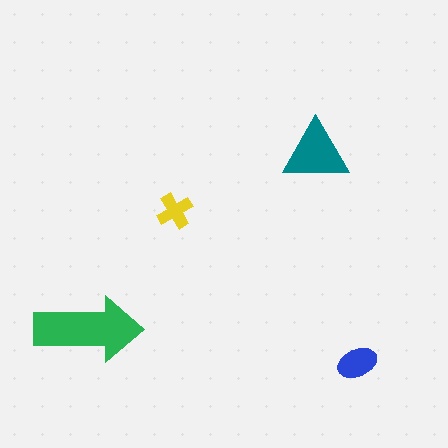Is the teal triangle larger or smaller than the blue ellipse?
Larger.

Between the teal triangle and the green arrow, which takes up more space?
The green arrow.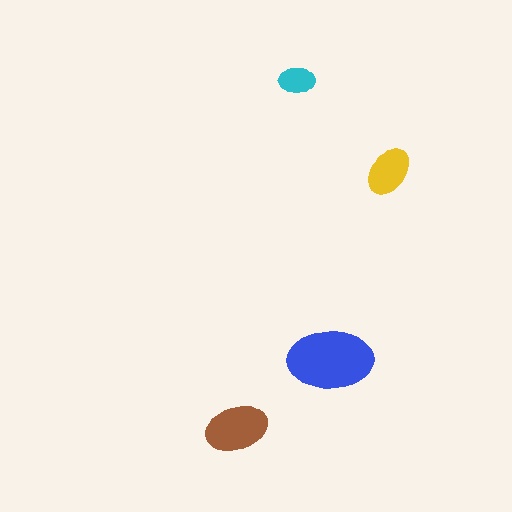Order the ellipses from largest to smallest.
the blue one, the brown one, the yellow one, the cyan one.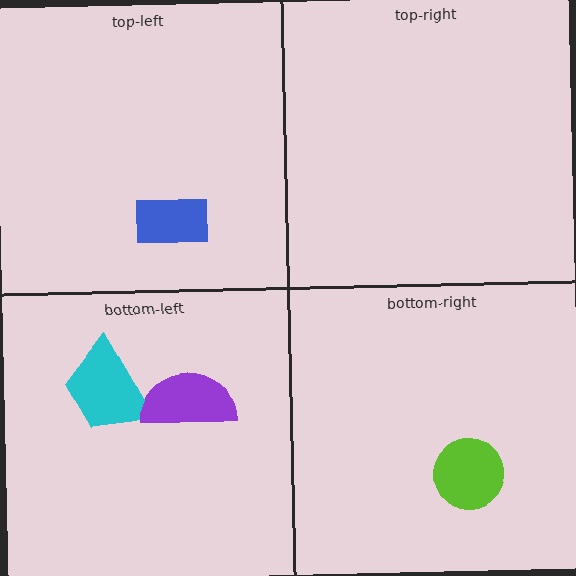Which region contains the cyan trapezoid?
The bottom-left region.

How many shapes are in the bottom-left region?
2.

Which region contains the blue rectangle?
The top-left region.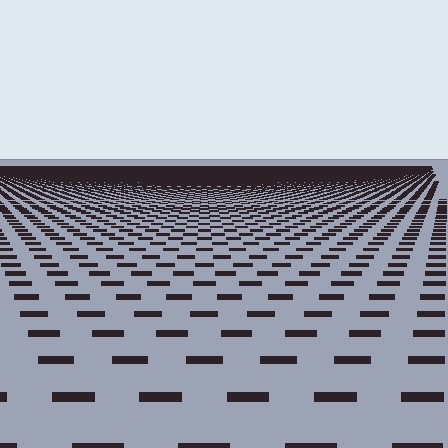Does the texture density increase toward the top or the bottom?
Density increases toward the top.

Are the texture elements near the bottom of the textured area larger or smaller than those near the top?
Larger. Near the bottom, elements are closer to the viewer and appear at a bigger on-screen size.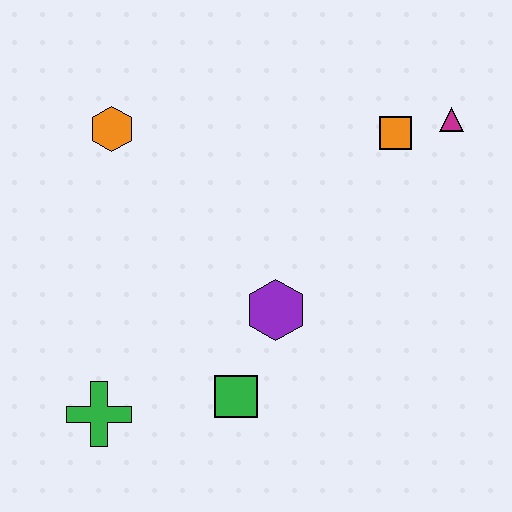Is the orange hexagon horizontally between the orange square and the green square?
No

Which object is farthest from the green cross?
The magenta triangle is farthest from the green cross.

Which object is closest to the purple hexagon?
The green square is closest to the purple hexagon.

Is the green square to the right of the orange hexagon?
Yes